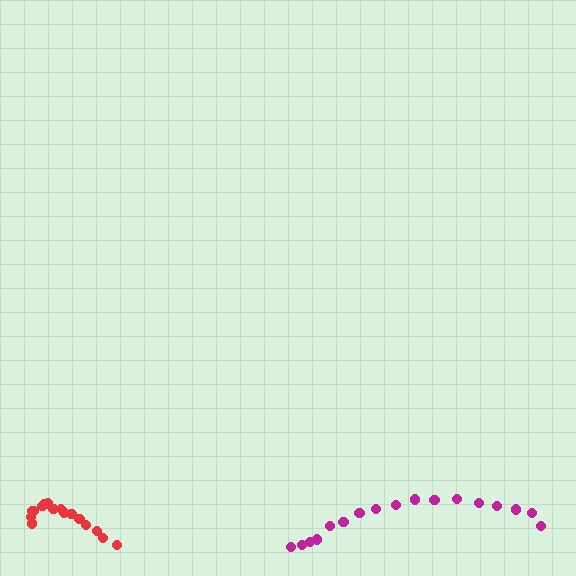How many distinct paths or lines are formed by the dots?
There are 2 distinct paths.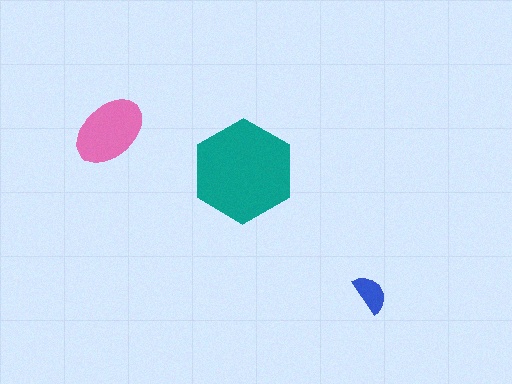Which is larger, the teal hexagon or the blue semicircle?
The teal hexagon.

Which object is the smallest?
The blue semicircle.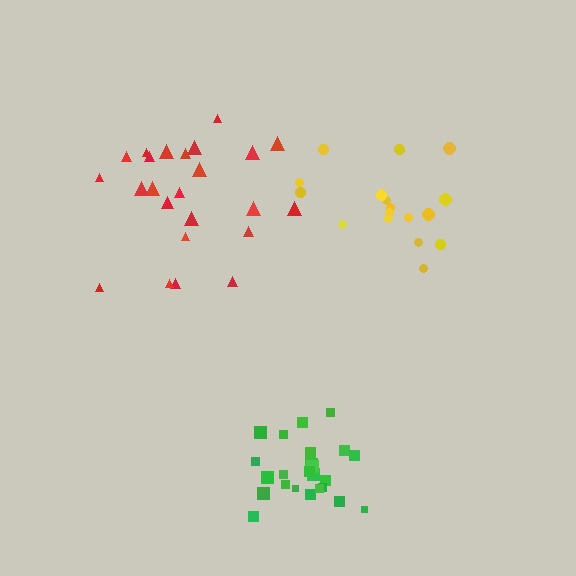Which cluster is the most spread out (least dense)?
Red.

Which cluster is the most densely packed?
Green.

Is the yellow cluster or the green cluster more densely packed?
Green.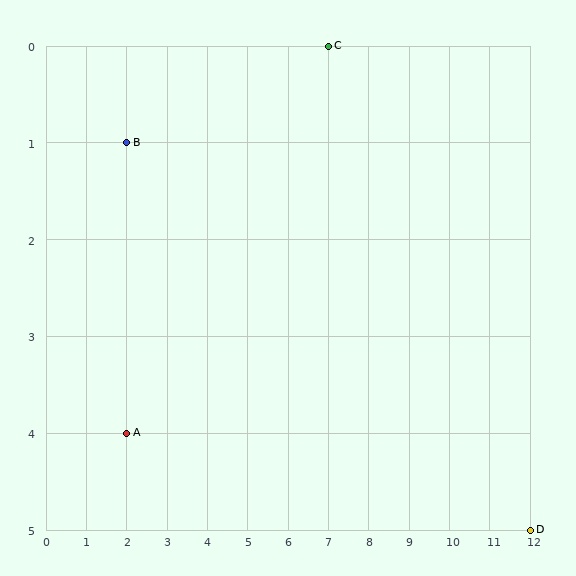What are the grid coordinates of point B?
Point B is at grid coordinates (2, 1).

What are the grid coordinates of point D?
Point D is at grid coordinates (12, 5).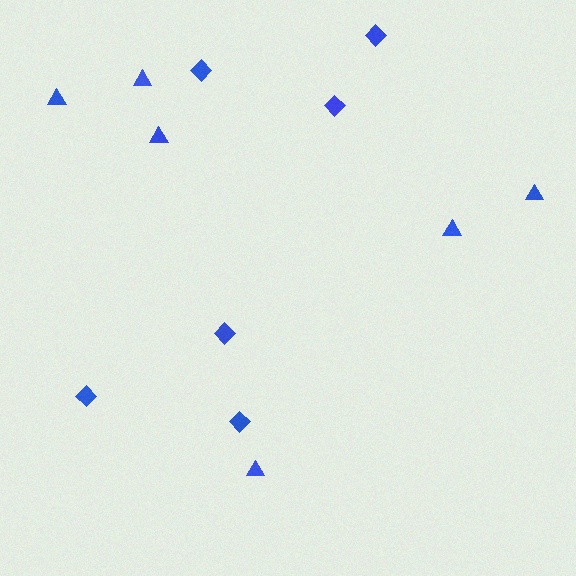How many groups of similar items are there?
There are 2 groups: one group of diamonds (6) and one group of triangles (6).